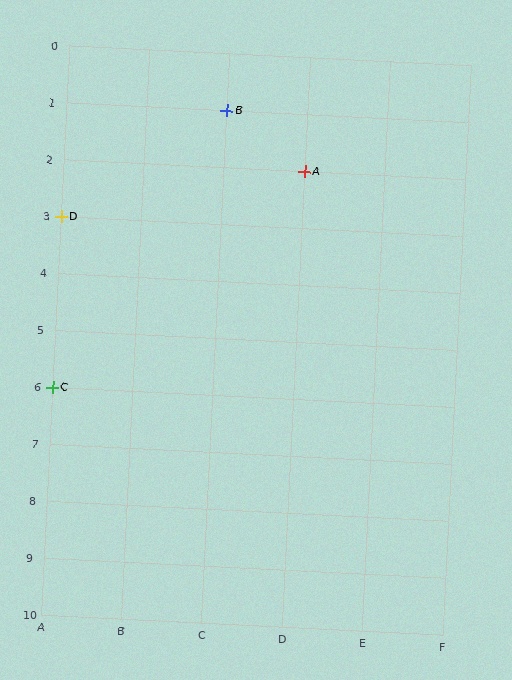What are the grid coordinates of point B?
Point B is at grid coordinates (C, 1).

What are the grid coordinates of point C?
Point C is at grid coordinates (A, 6).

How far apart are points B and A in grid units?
Points B and A are 1 column and 1 row apart (about 1.4 grid units diagonally).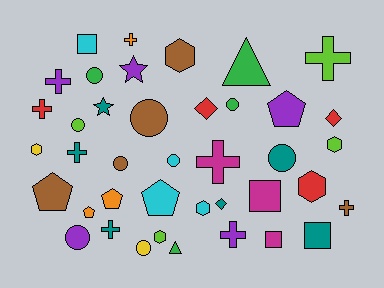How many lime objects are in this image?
There are 4 lime objects.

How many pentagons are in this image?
There are 5 pentagons.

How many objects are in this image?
There are 40 objects.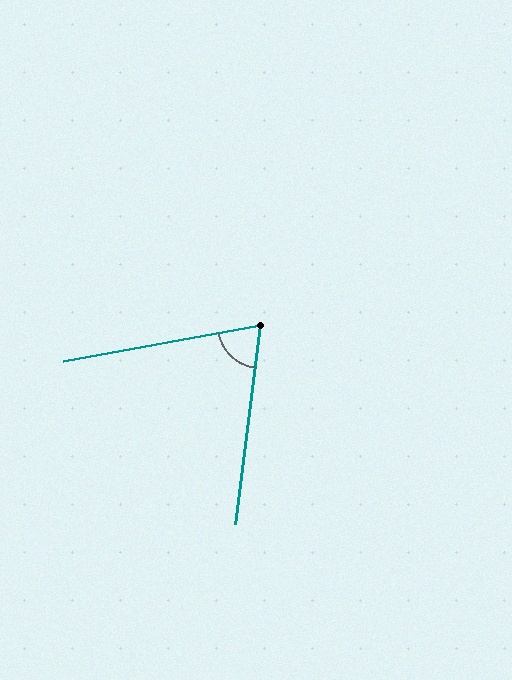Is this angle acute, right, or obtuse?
It is acute.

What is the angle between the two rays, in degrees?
Approximately 72 degrees.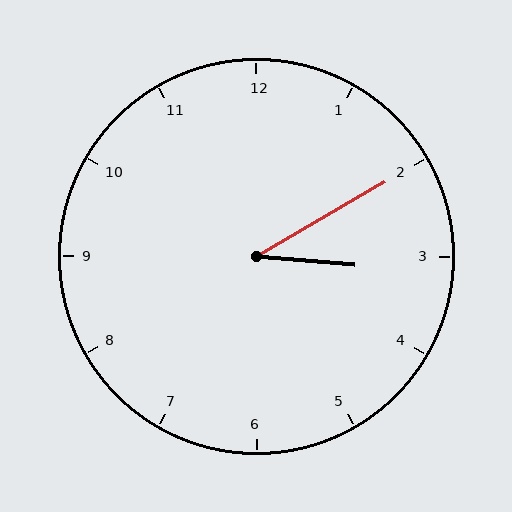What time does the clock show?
3:10.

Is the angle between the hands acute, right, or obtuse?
It is acute.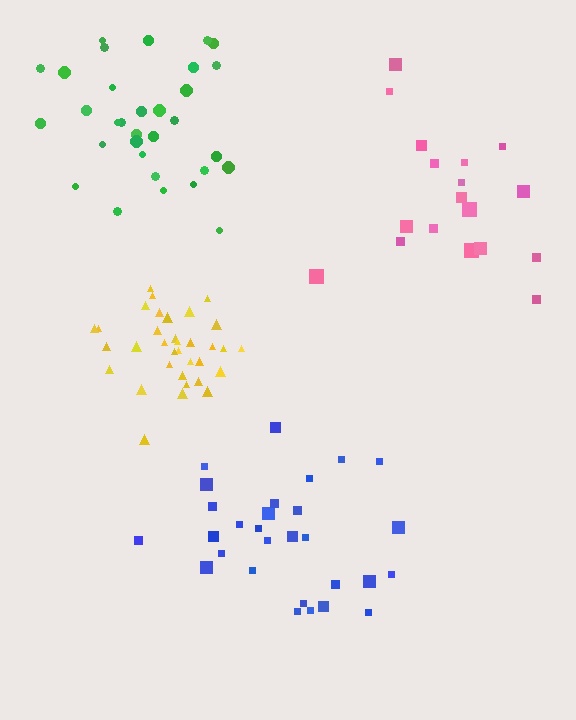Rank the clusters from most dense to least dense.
yellow, blue, green, pink.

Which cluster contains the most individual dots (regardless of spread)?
Yellow (34).